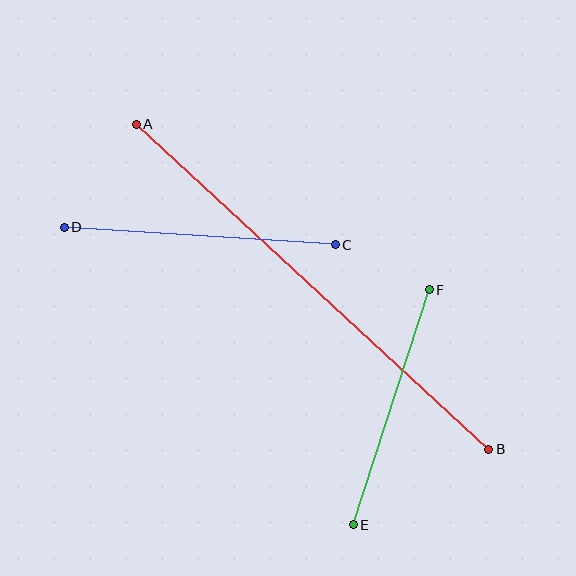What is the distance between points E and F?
The distance is approximately 247 pixels.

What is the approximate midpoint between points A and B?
The midpoint is at approximately (312, 287) pixels.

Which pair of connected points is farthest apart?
Points A and B are farthest apart.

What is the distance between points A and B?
The distance is approximately 479 pixels.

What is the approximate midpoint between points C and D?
The midpoint is at approximately (200, 236) pixels.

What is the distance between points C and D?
The distance is approximately 272 pixels.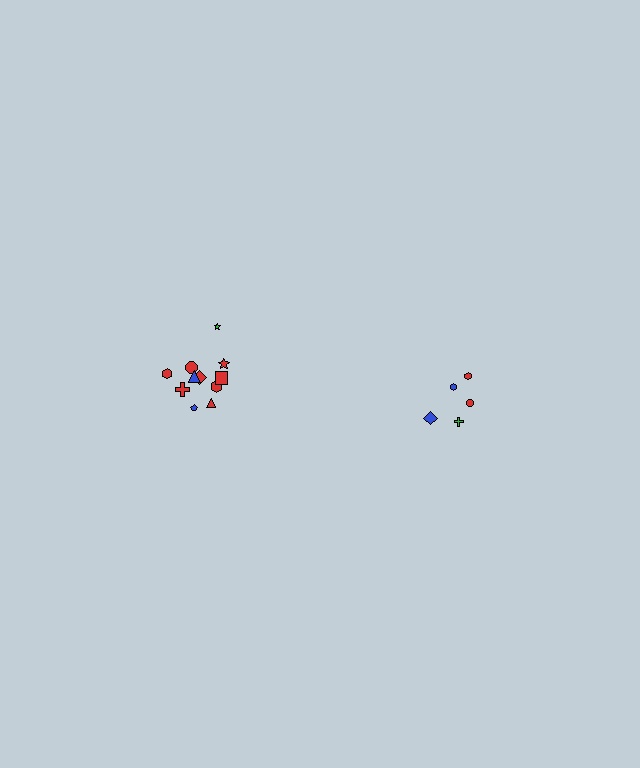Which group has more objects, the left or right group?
The left group.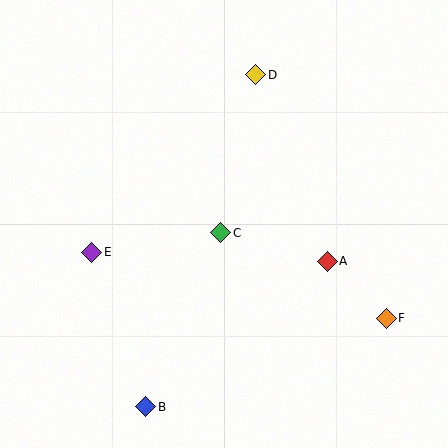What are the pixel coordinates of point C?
Point C is at (221, 233).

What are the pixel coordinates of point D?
Point D is at (256, 75).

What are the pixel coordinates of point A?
Point A is at (327, 261).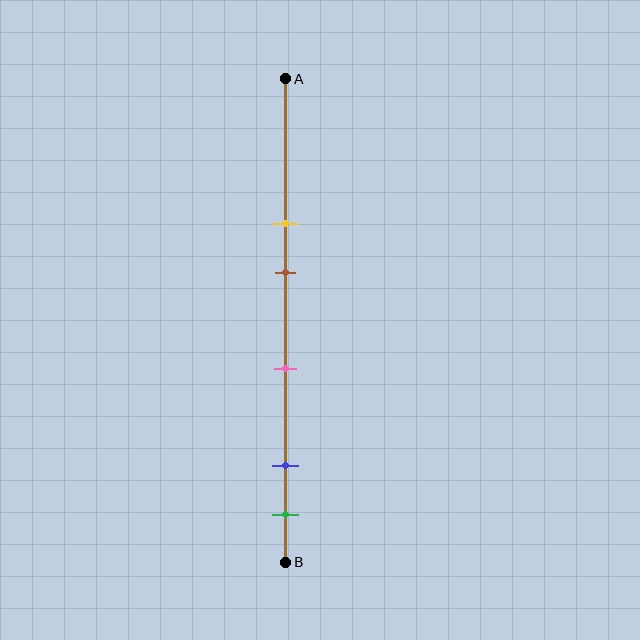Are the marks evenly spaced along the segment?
No, the marks are not evenly spaced.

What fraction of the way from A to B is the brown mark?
The brown mark is approximately 40% (0.4) of the way from A to B.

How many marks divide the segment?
There are 5 marks dividing the segment.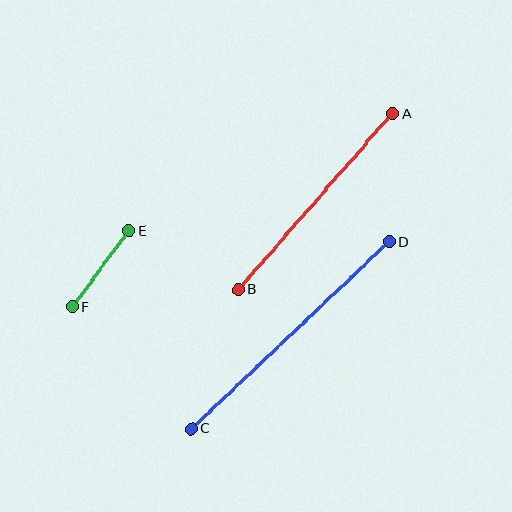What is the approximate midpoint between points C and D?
The midpoint is at approximately (290, 335) pixels.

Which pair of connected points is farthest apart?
Points C and D are farthest apart.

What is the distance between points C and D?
The distance is approximately 272 pixels.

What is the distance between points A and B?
The distance is approximately 234 pixels.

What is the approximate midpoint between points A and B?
The midpoint is at approximately (315, 202) pixels.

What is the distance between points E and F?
The distance is approximately 95 pixels.